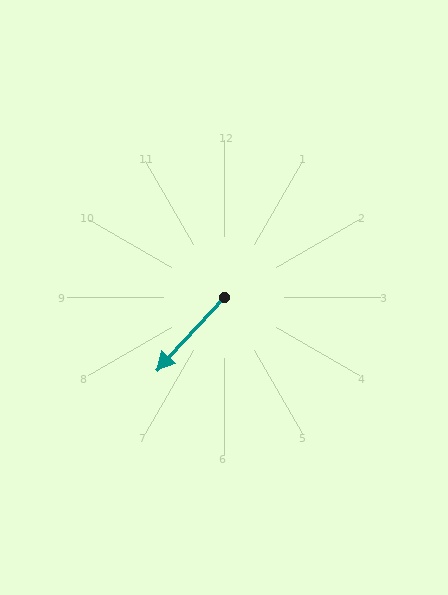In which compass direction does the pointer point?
Southwest.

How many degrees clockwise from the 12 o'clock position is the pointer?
Approximately 223 degrees.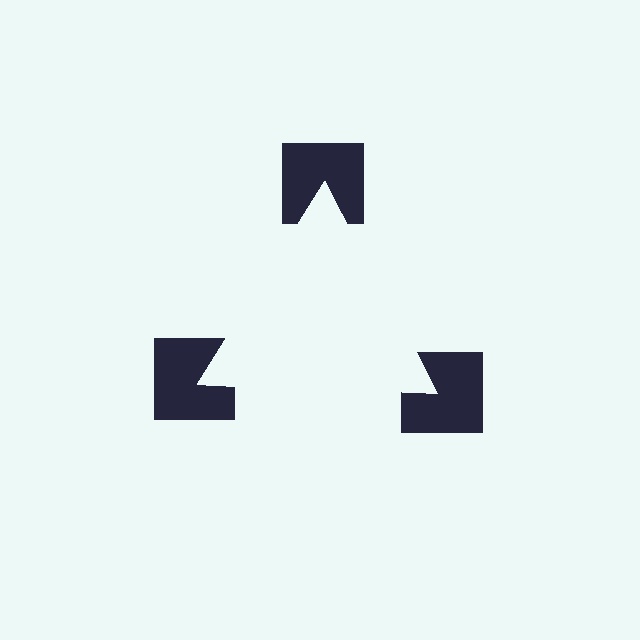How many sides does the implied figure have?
3 sides.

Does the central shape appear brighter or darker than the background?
It typically appears slightly brighter than the background, even though no actual brightness change is drawn.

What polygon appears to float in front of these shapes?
An illusory triangle — its edges are inferred from the aligned wedge cuts in the notched squares, not physically drawn.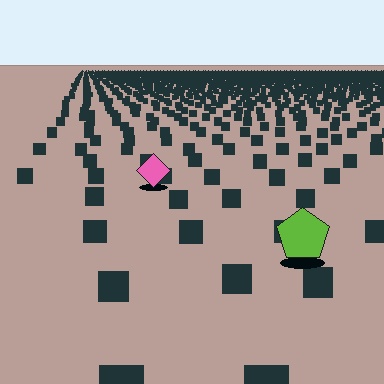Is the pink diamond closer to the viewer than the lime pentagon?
No. The lime pentagon is closer — you can tell from the texture gradient: the ground texture is coarser near it.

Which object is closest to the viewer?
The lime pentagon is closest. The texture marks near it are larger and more spread out.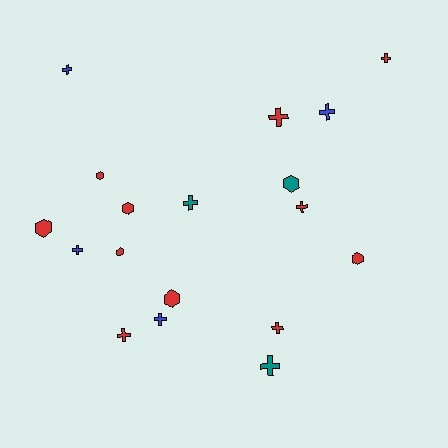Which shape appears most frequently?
Cross, with 11 objects.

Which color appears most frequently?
Red, with 11 objects.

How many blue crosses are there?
There are 4 blue crosses.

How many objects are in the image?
There are 18 objects.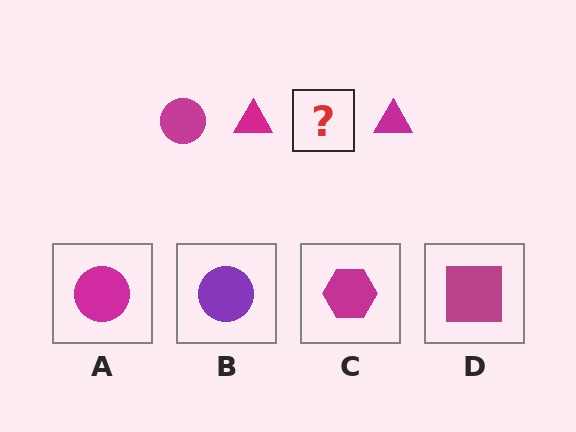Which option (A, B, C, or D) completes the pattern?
A.